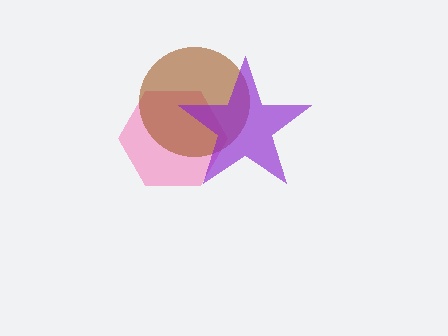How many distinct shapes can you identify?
There are 3 distinct shapes: a pink hexagon, a brown circle, a purple star.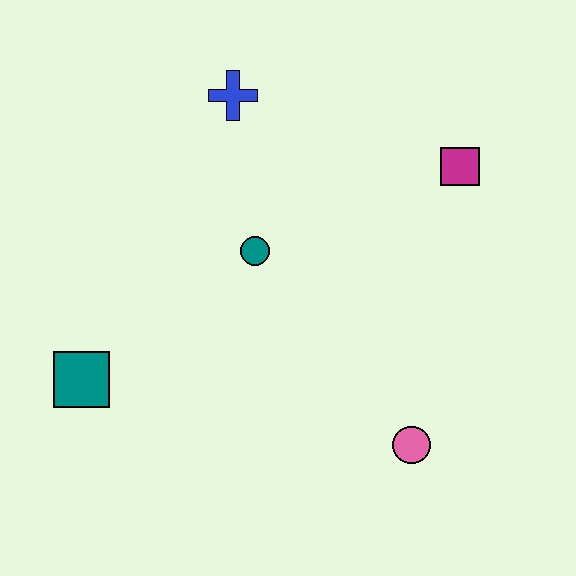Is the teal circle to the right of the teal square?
Yes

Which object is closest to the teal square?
The teal circle is closest to the teal square.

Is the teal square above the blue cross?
No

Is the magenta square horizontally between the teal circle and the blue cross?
No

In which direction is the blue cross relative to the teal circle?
The blue cross is above the teal circle.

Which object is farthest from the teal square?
The magenta square is farthest from the teal square.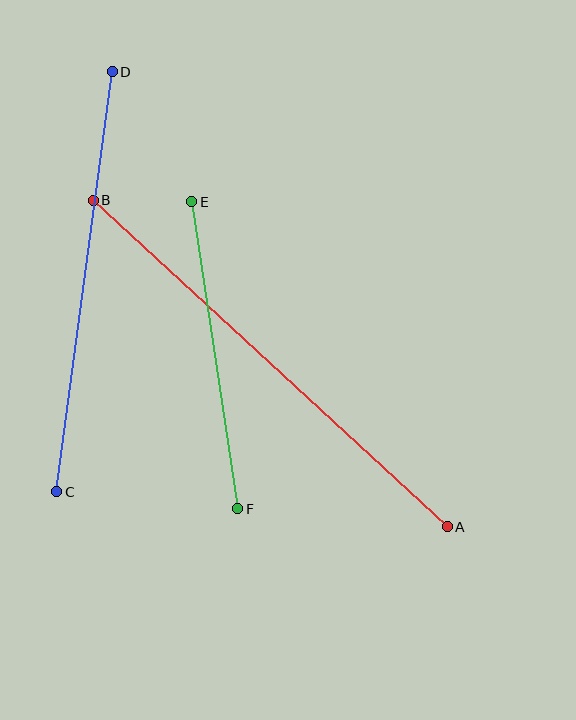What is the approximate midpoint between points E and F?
The midpoint is at approximately (215, 355) pixels.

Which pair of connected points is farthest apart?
Points A and B are farthest apart.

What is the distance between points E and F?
The distance is approximately 310 pixels.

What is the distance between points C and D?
The distance is approximately 424 pixels.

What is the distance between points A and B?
The distance is approximately 482 pixels.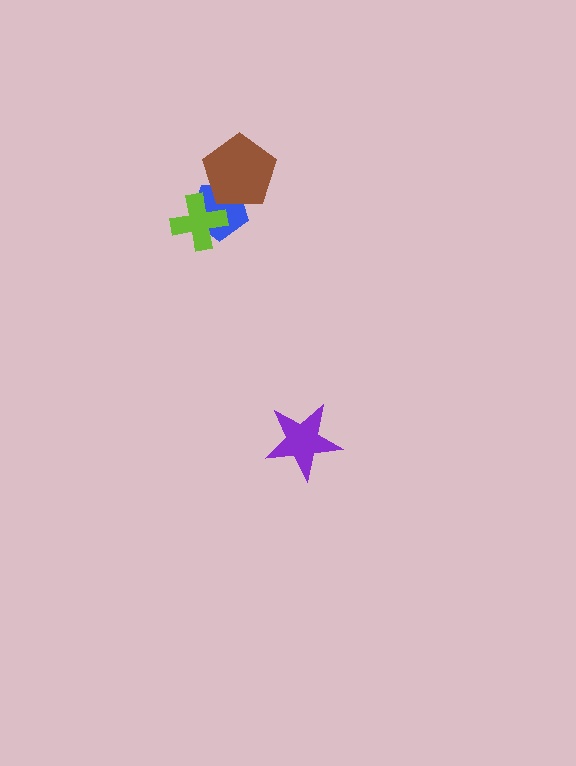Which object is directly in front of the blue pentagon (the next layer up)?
The brown pentagon is directly in front of the blue pentagon.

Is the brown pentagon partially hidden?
No, no other shape covers it.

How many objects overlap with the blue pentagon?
2 objects overlap with the blue pentagon.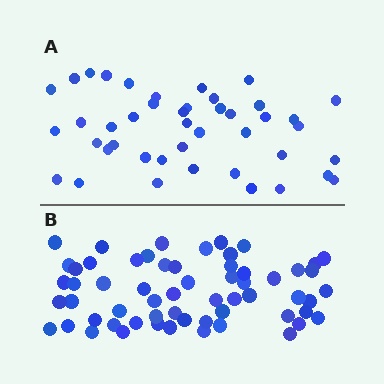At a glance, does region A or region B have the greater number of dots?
Region B (the bottom region) has more dots.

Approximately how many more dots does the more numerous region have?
Region B has approximately 15 more dots than region A.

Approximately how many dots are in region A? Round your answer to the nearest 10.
About 40 dots. (The exact count is 43, which rounds to 40.)